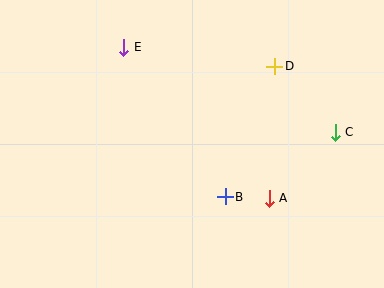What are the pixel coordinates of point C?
Point C is at (335, 132).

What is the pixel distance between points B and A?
The distance between B and A is 44 pixels.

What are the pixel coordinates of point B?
Point B is at (225, 197).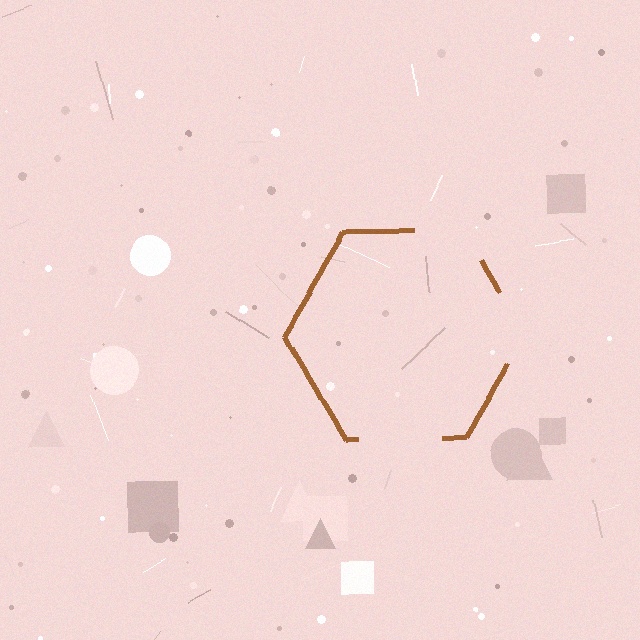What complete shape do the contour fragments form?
The contour fragments form a hexagon.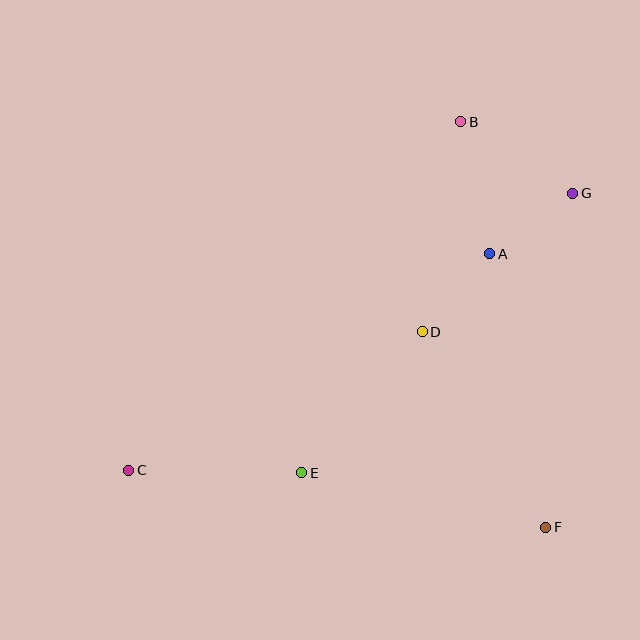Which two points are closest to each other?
Points A and G are closest to each other.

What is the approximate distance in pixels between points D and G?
The distance between D and G is approximately 205 pixels.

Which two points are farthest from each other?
Points C and G are farthest from each other.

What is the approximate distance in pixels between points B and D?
The distance between B and D is approximately 213 pixels.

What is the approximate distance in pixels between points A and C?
The distance between A and C is approximately 421 pixels.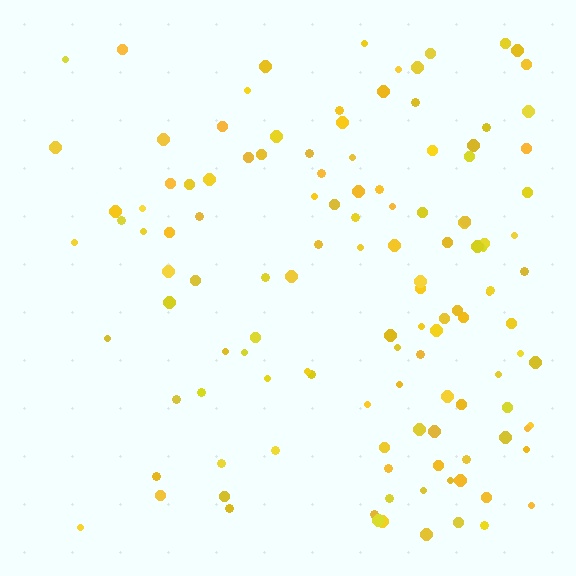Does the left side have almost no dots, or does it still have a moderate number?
Still a moderate number, just noticeably fewer than the right.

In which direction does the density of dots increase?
From left to right, with the right side densest.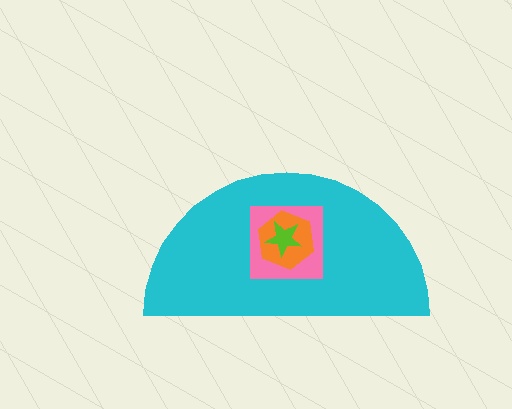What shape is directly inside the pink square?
The orange hexagon.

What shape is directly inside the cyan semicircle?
The pink square.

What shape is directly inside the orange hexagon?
The lime star.